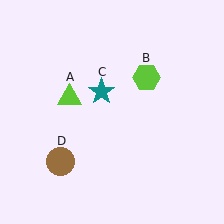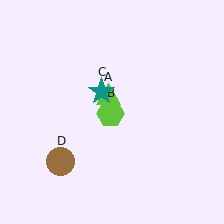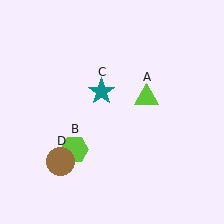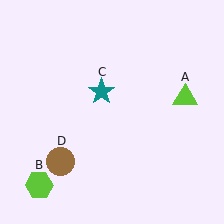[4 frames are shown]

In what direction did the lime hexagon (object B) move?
The lime hexagon (object B) moved down and to the left.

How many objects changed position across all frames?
2 objects changed position: lime triangle (object A), lime hexagon (object B).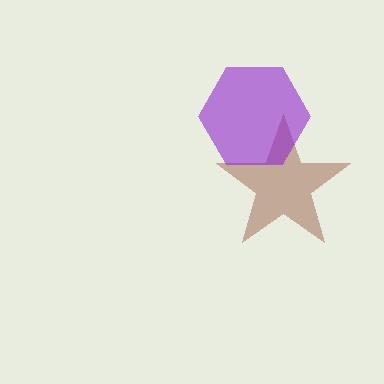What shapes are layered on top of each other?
The layered shapes are: a brown star, a purple hexagon.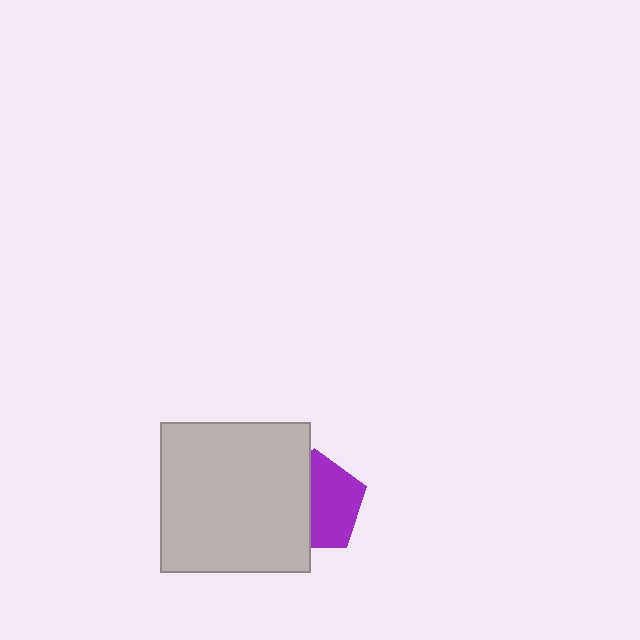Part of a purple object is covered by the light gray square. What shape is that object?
It is a pentagon.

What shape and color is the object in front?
The object in front is a light gray square.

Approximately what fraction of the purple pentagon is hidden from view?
Roughly 46% of the purple pentagon is hidden behind the light gray square.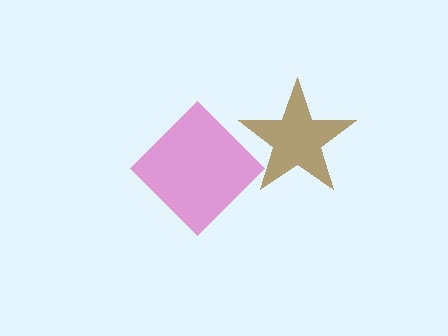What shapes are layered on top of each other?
The layered shapes are: a brown star, a magenta diamond.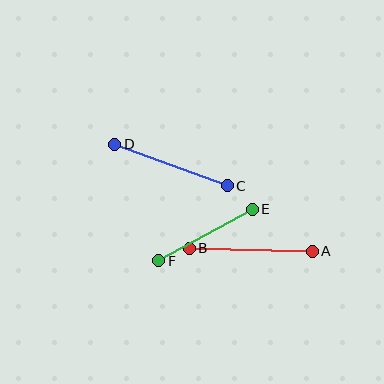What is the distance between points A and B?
The distance is approximately 123 pixels.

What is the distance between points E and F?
The distance is approximately 107 pixels.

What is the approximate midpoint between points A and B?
The midpoint is at approximately (251, 250) pixels.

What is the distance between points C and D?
The distance is approximately 120 pixels.